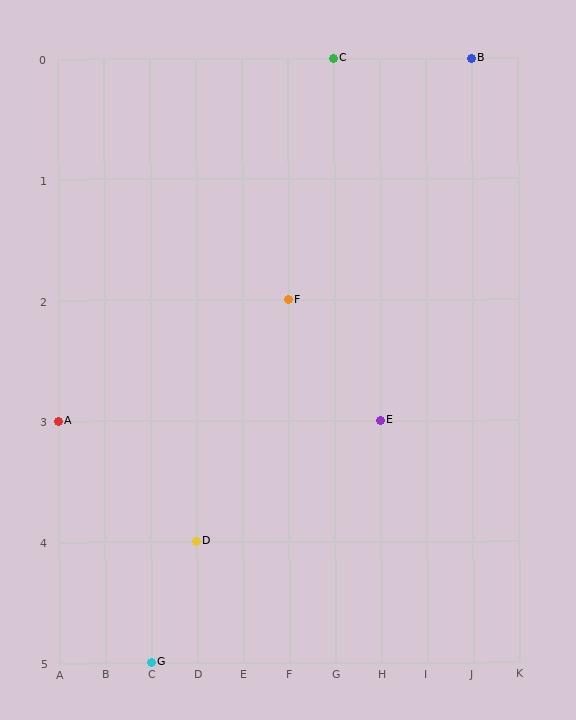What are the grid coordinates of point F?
Point F is at grid coordinates (F, 2).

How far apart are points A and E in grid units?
Points A and E are 7 columns apart.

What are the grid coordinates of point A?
Point A is at grid coordinates (A, 3).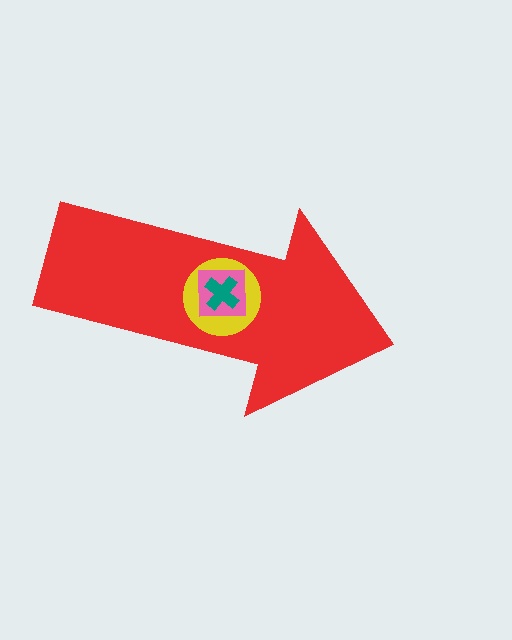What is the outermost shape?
The red arrow.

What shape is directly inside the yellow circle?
The pink square.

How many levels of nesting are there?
4.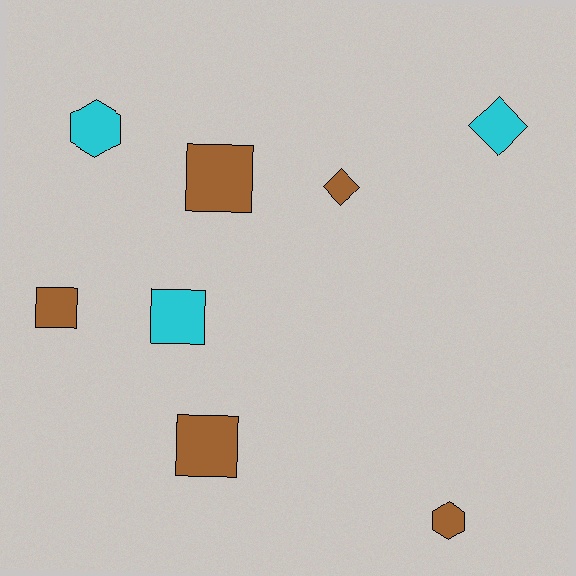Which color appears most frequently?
Brown, with 5 objects.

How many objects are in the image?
There are 8 objects.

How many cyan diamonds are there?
There is 1 cyan diamond.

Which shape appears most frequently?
Square, with 4 objects.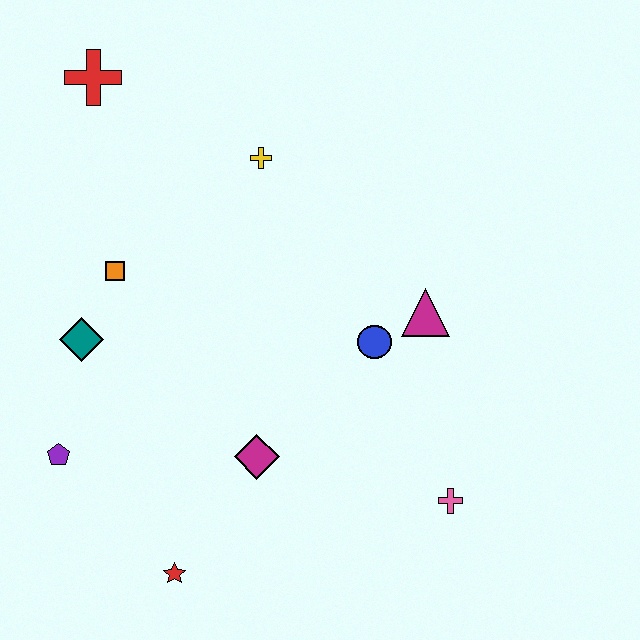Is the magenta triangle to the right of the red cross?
Yes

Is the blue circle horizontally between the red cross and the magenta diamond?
No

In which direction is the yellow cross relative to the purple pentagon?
The yellow cross is above the purple pentagon.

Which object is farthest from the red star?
The red cross is farthest from the red star.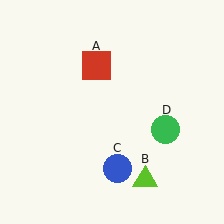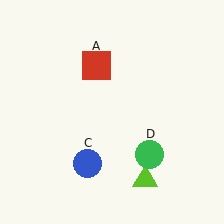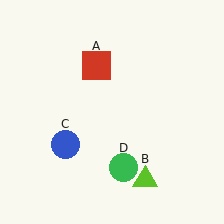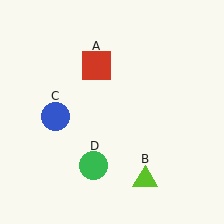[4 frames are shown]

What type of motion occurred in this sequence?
The blue circle (object C), green circle (object D) rotated clockwise around the center of the scene.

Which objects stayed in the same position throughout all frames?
Red square (object A) and lime triangle (object B) remained stationary.